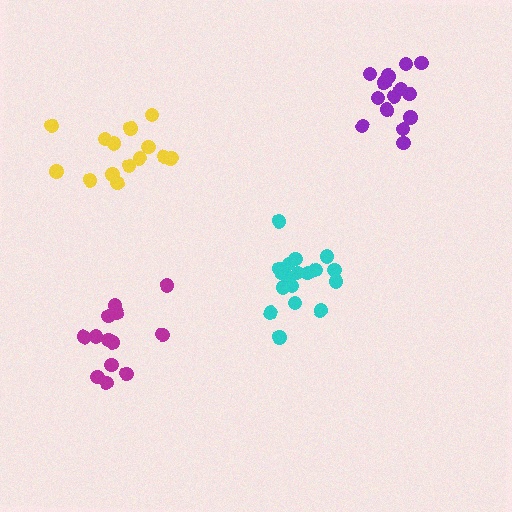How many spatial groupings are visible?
There are 4 spatial groupings.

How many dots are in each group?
Group 1: 15 dots, Group 2: 13 dots, Group 3: 18 dots, Group 4: 14 dots (60 total).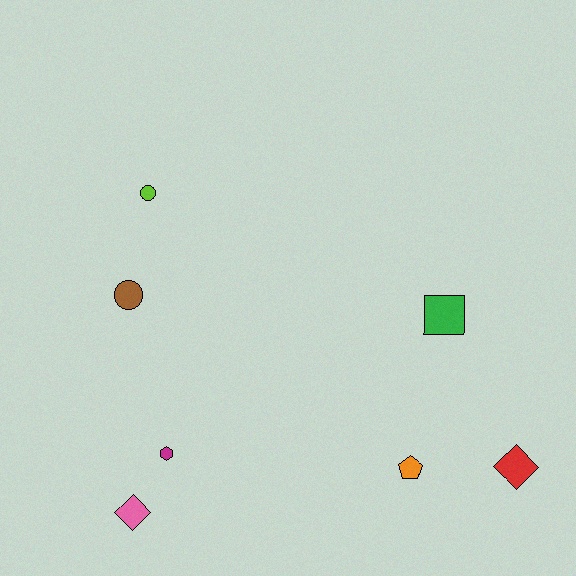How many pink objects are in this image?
There is 1 pink object.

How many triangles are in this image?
There are no triangles.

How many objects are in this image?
There are 7 objects.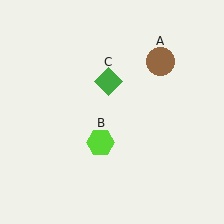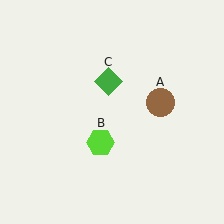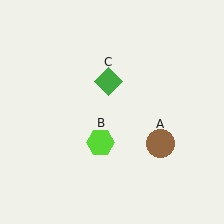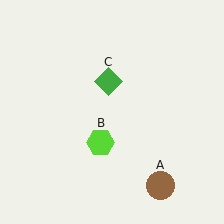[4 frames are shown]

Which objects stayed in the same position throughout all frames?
Lime hexagon (object B) and green diamond (object C) remained stationary.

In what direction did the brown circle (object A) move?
The brown circle (object A) moved down.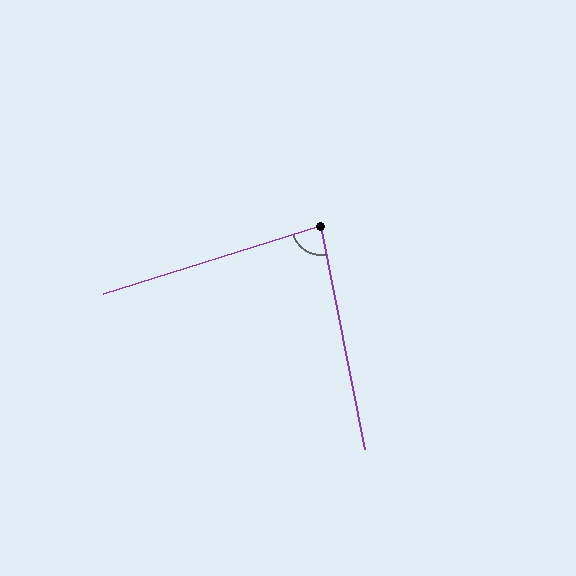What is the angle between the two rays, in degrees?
Approximately 84 degrees.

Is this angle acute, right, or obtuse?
It is acute.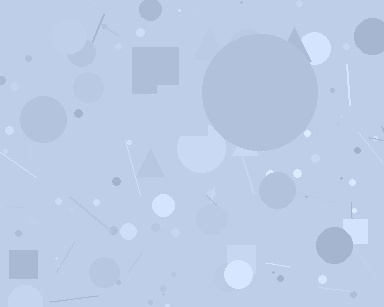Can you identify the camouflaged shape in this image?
The camouflaged shape is a circle.